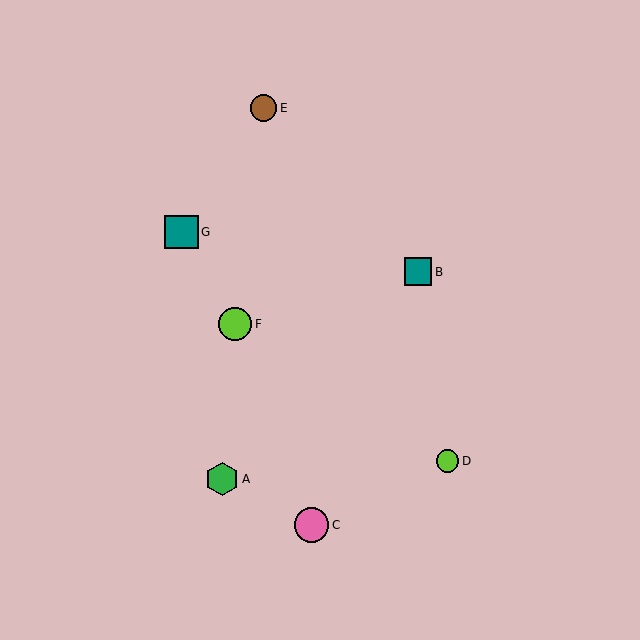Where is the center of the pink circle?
The center of the pink circle is at (311, 525).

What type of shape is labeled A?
Shape A is a green hexagon.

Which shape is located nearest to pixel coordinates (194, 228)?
The teal square (labeled G) at (182, 232) is nearest to that location.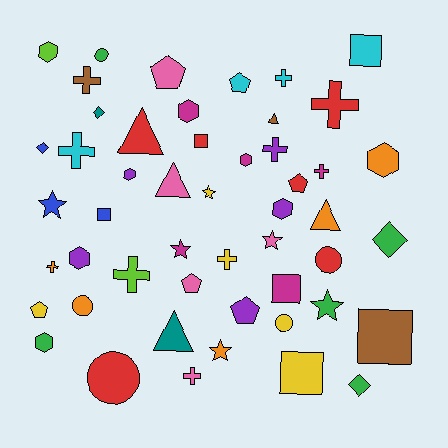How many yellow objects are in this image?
There are 5 yellow objects.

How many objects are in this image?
There are 50 objects.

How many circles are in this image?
There are 5 circles.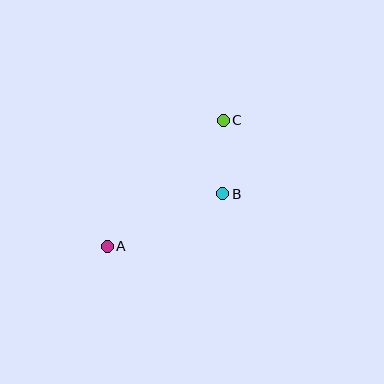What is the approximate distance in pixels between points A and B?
The distance between A and B is approximately 127 pixels.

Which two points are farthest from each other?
Points A and C are farthest from each other.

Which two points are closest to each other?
Points B and C are closest to each other.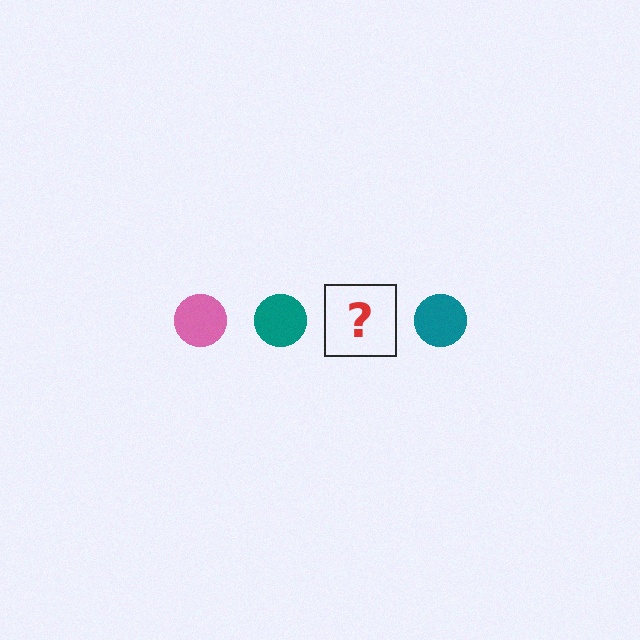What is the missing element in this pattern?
The missing element is a pink circle.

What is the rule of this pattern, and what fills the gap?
The rule is that the pattern cycles through pink, teal circles. The gap should be filled with a pink circle.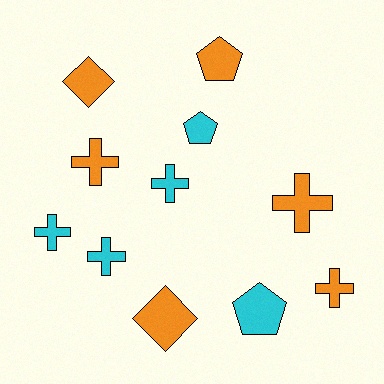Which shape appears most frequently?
Cross, with 6 objects.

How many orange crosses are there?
There are 3 orange crosses.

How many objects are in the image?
There are 11 objects.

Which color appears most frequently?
Orange, with 6 objects.